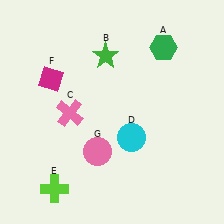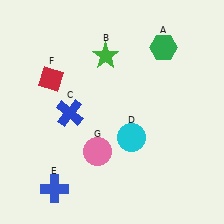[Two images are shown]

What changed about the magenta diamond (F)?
In Image 1, F is magenta. In Image 2, it changed to red.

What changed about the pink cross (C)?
In Image 1, C is pink. In Image 2, it changed to blue.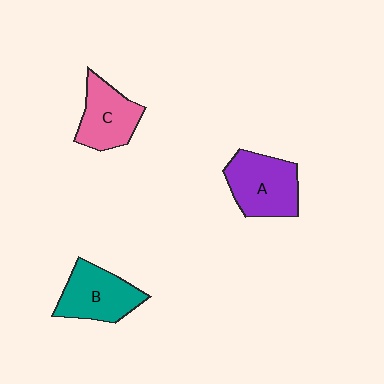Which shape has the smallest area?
Shape C (pink).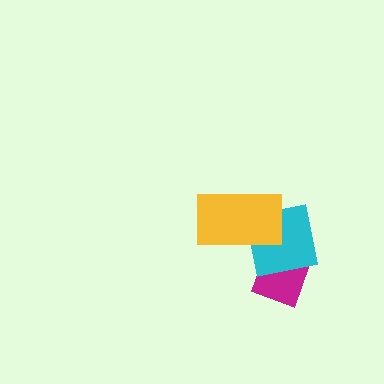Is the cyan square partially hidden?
Yes, it is partially covered by another shape.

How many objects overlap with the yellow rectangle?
1 object overlaps with the yellow rectangle.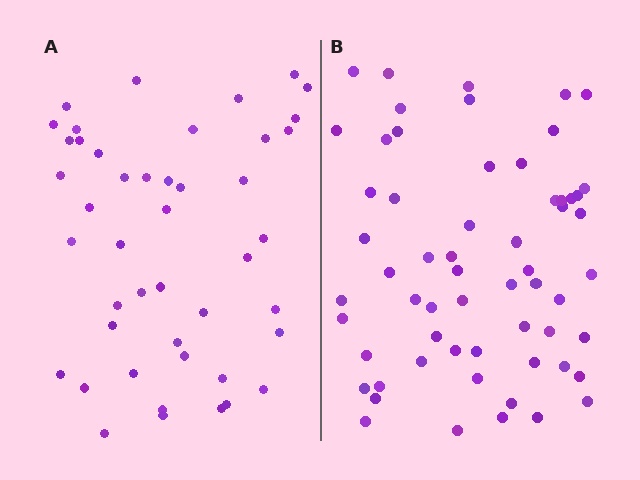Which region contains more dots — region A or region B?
Region B (the right region) has more dots.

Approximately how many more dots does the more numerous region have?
Region B has approximately 15 more dots than region A.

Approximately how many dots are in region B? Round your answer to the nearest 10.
About 60 dots.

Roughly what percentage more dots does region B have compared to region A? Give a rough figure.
About 35% more.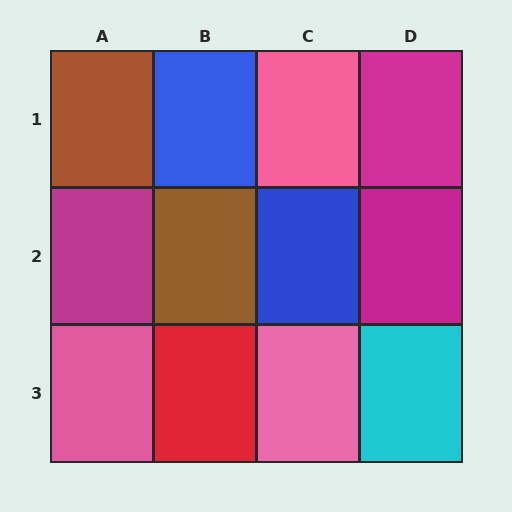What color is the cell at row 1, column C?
Pink.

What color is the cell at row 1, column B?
Blue.